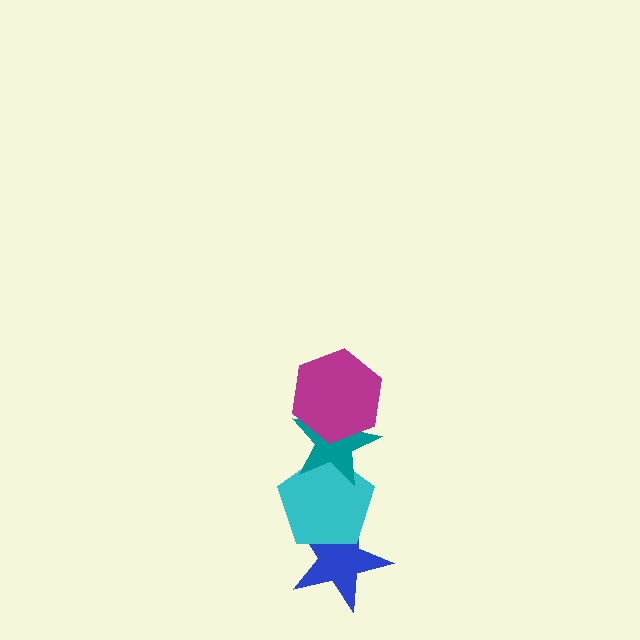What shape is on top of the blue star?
The cyan pentagon is on top of the blue star.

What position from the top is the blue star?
The blue star is 4th from the top.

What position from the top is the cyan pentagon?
The cyan pentagon is 3rd from the top.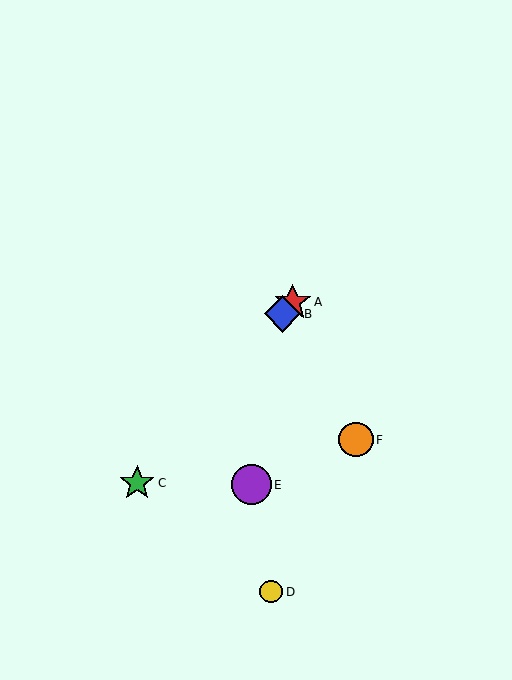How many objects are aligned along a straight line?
3 objects (A, B, C) are aligned along a straight line.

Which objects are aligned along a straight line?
Objects A, B, C are aligned along a straight line.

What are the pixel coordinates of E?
Object E is at (251, 485).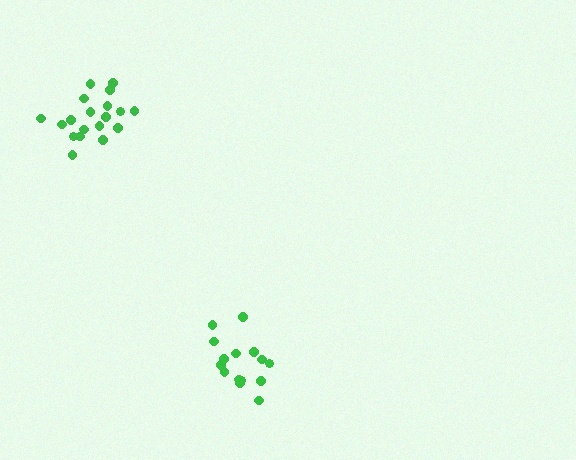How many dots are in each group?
Group 1: 19 dots, Group 2: 15 dots (34 total).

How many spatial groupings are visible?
There are 2 spatial groupings.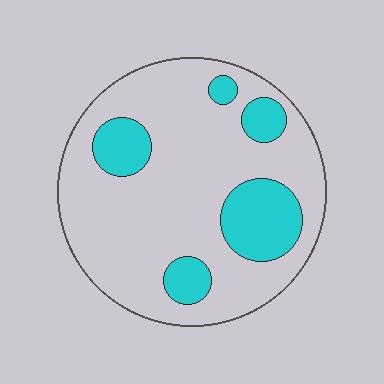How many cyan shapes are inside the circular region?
5.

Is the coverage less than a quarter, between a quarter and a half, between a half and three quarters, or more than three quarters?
Less than a quarter.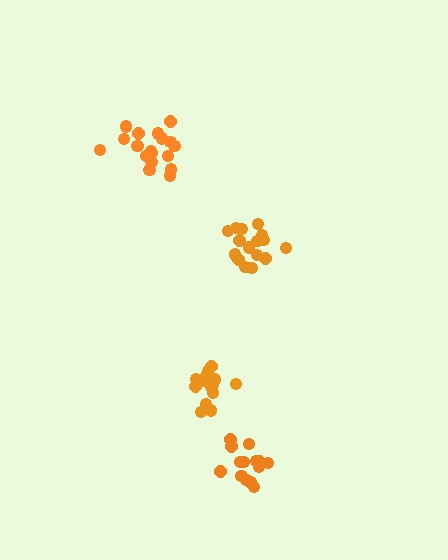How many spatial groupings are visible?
There are 4 spatial groupings.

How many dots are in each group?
Group 1: 18 dots, Group 2: 15 dots, Group 3: 16 dots, Group 4: 14 dots (63 total).